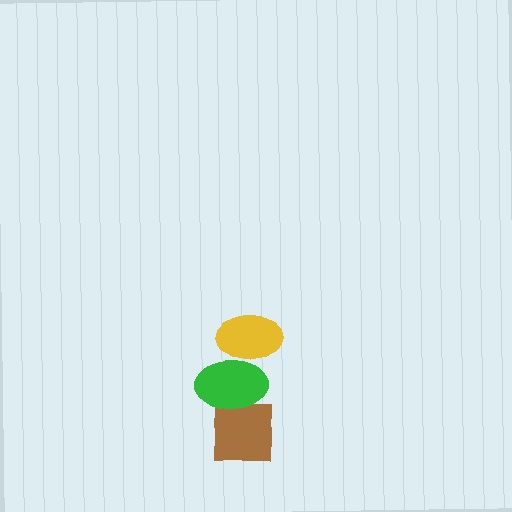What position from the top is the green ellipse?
The green ellipse is 2nd from the top.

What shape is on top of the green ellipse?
The yellow ellipse is on top of the green ellipse.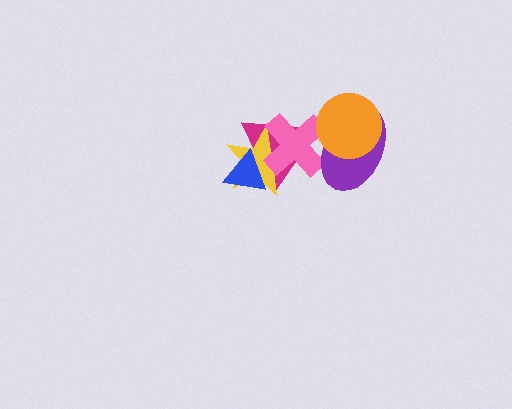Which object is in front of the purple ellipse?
The orange circle is in front of the purple ellipse.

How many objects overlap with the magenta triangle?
4 objects overlap with the magenta triangle.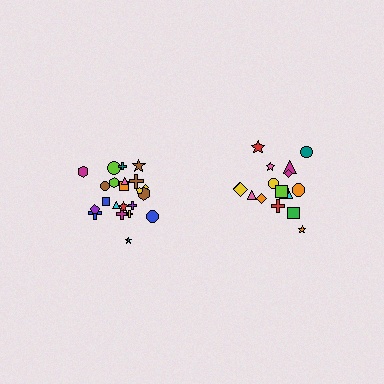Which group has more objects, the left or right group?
The left group.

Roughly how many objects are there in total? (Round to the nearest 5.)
Roughly 40 objects in total.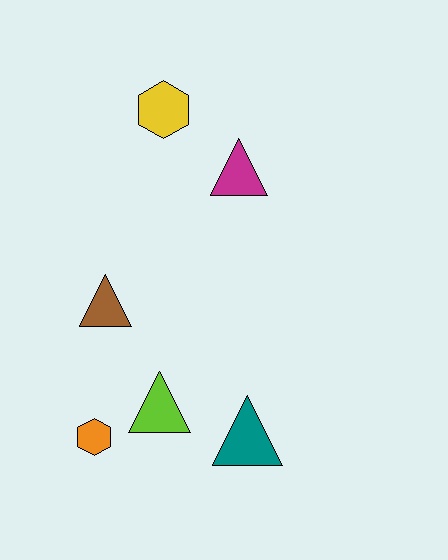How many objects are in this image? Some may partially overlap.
There are 6 objects.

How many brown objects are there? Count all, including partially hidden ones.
There is 1 brown object.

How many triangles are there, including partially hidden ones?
There are 4 triangles.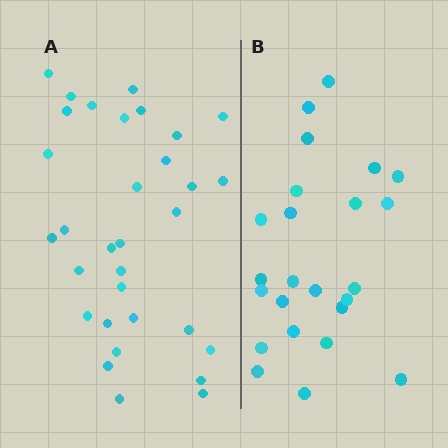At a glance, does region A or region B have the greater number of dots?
Region A (the left region) has more dots.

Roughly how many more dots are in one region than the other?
Region A has roughly 8 or so more dots than region B.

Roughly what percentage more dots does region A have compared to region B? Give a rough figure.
About 35% more.